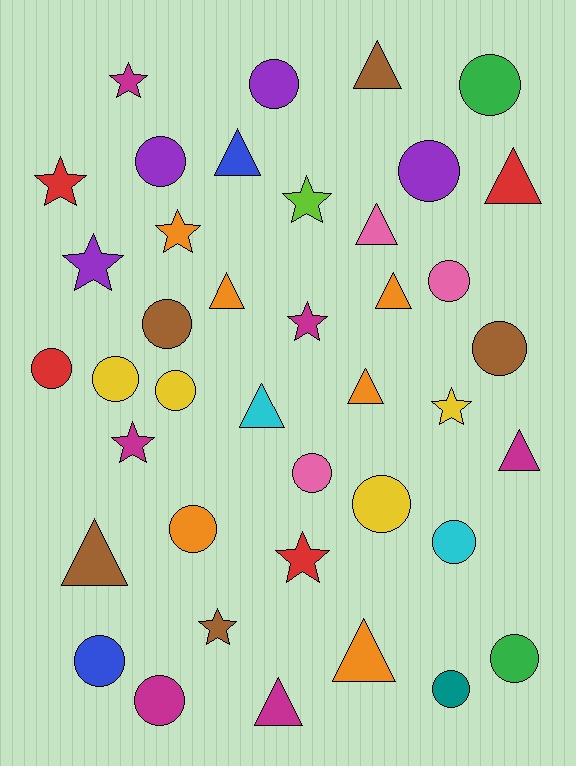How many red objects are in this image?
There are 4 red objects.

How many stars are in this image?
There are 10 stars.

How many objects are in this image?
There are 40 objects.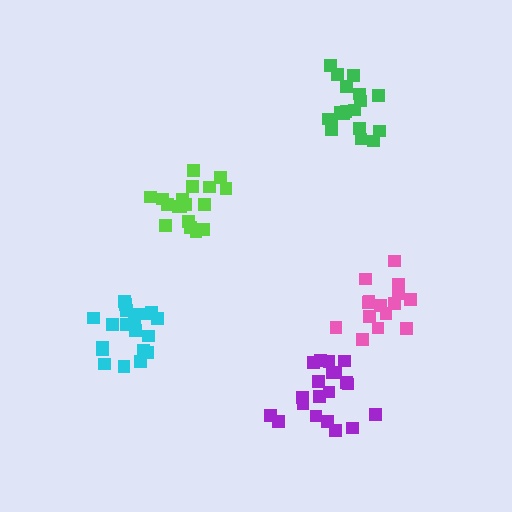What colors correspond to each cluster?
The clusters are colored: green, cyan, purple, pink, lime.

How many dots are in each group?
Group 1: 18 dots, Group 2: 20 dots, Group 3: 20 dots, Group 4: 15 dots, Group 5: 18 dots (91 total).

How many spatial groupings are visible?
There are 5 spatial groupings.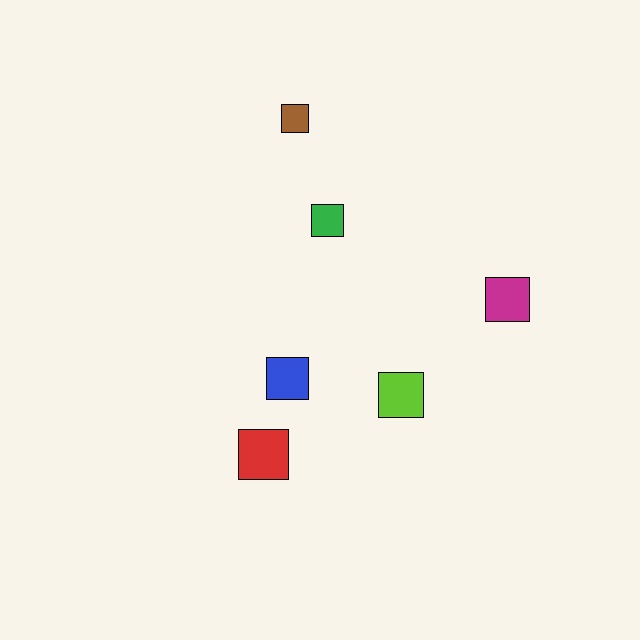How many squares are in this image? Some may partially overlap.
There are 6 squares.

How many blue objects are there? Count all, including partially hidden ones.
There is 1 blue object.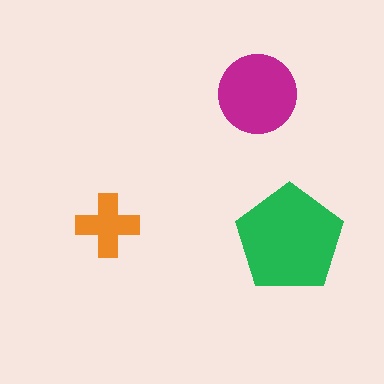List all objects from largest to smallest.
The green pentagon, the magenta circle, the orange cross.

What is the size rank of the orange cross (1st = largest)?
3rd.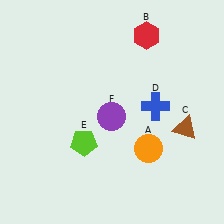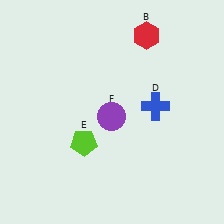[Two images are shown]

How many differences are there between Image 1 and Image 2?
There are 2 differences between the two images.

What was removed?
The orange circle (A), the brown triangle (C) were removed in Image 2.